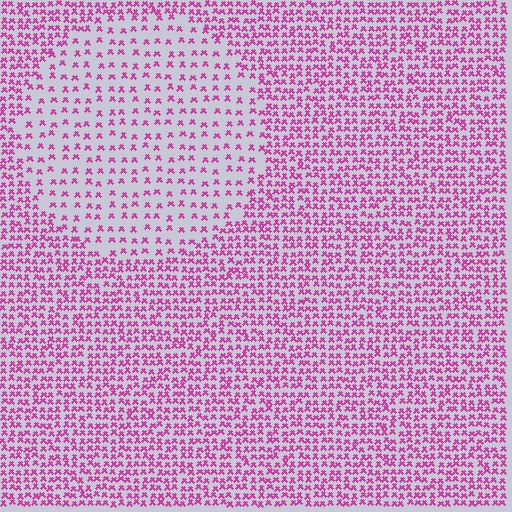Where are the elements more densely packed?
The elements are more densely packed outside the circle boundary.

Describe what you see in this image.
The image contains small magenta elements arranged at two different densities. A circle-shaped region is visible where the elements are less densely packed than the surrounding area.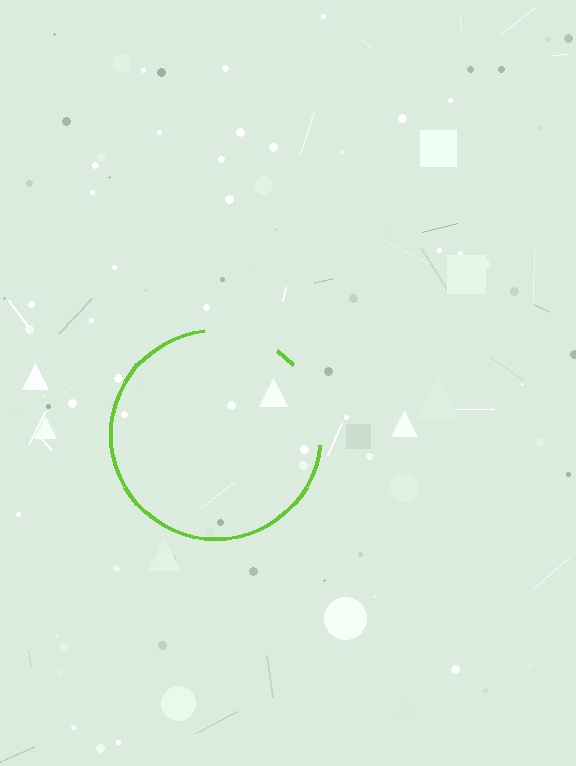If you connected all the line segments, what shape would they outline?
They would outline a circle.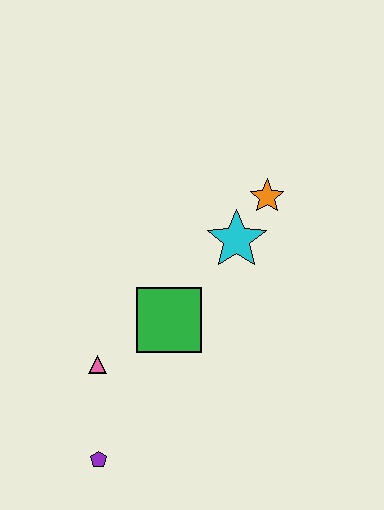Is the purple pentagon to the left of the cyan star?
Yes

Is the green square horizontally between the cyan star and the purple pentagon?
Yes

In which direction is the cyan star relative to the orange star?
The cyan star is below the orange star.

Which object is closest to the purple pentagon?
The pink triangle is closest to the purple pentagon.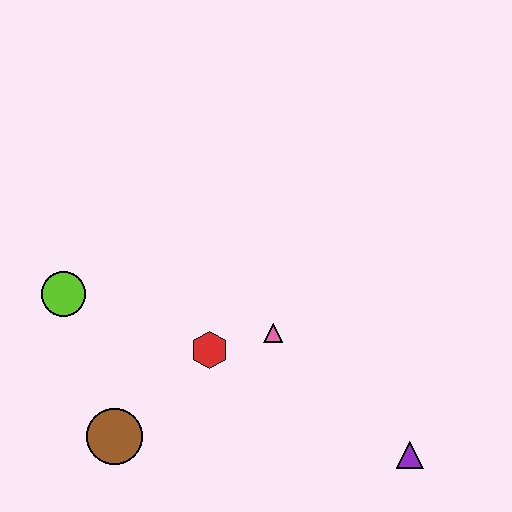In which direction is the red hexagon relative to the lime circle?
The red hexagon is to the right of the lime circle.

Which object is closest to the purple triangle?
The pink triangle is closest to the purple triangle.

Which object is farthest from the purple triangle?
The lime circle is farthest from the purple triangle.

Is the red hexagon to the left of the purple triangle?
Yes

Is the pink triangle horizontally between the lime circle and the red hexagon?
No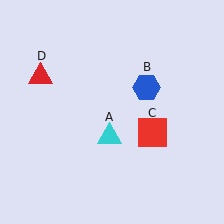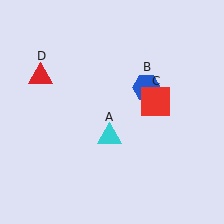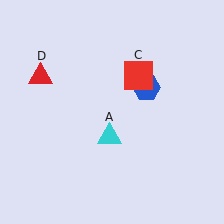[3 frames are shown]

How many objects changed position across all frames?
1 object changed position: red square (object C).